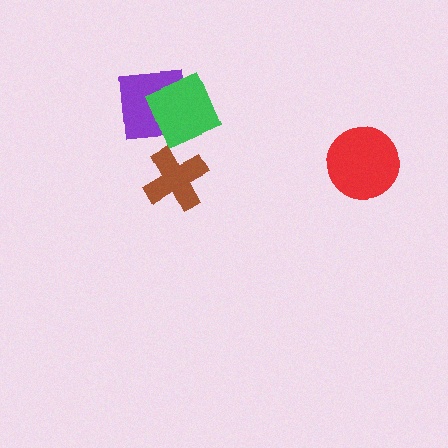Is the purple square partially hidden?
Yes, it is partially covered by another shape.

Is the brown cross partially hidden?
No, no other shape covers it.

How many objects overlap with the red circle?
0 objects overlap with the red circle.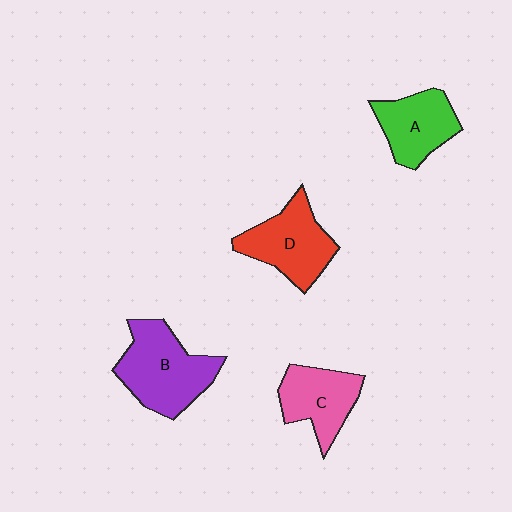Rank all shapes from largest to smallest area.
From largest to smallest: B (purple), D (red), C (pink), A (green).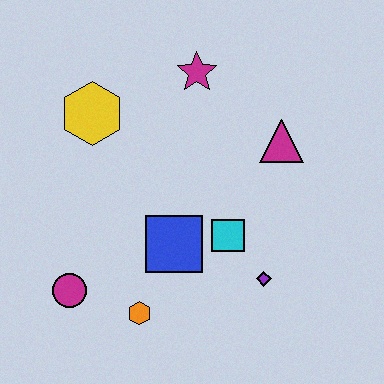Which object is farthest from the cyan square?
The yellow hexagon is farthest from the cyan square.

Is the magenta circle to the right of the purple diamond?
No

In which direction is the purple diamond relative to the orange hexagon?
The purple diamond is to the right of the orange hexagon.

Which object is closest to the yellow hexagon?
The magenta star is closest to the yellow hexagon.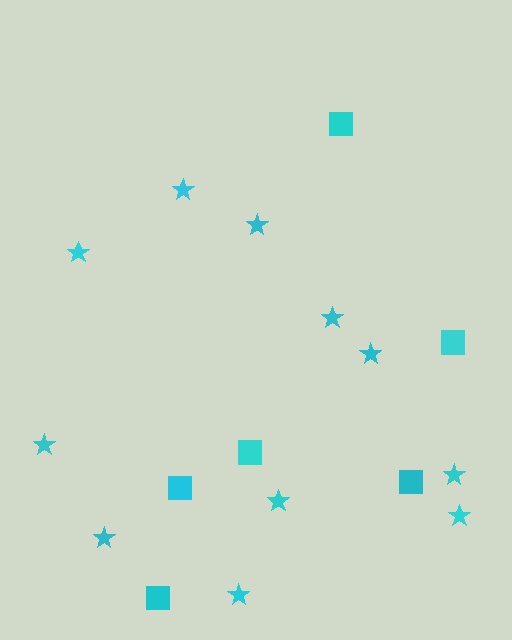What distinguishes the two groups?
There are 2 groups: one group of squares (6) and one group of stars (11).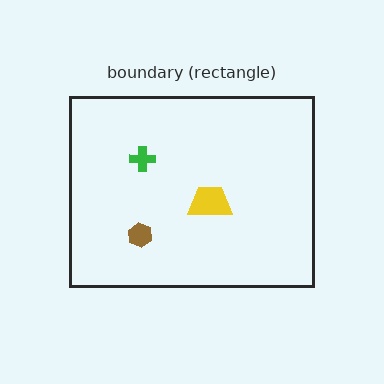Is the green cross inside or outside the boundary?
Inside.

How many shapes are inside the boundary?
3 inside, 0 outside.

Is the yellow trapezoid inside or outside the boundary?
Inside.